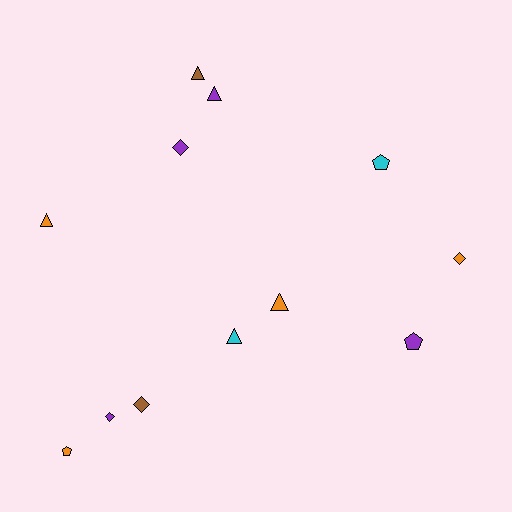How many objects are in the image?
There are 12 objects.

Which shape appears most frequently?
Triangle, with 5 objects.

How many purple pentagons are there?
There is 1 purple pentagon.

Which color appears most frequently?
Purple, with 4 objects.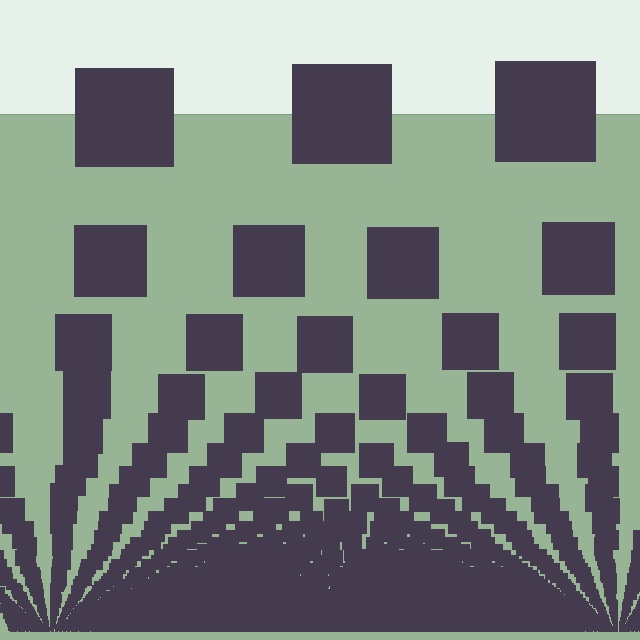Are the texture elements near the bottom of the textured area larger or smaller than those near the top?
Smaller. The gradient is inverted — elements near the bottom are smaller and denser.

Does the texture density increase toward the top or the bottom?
Density increases toward the bottom.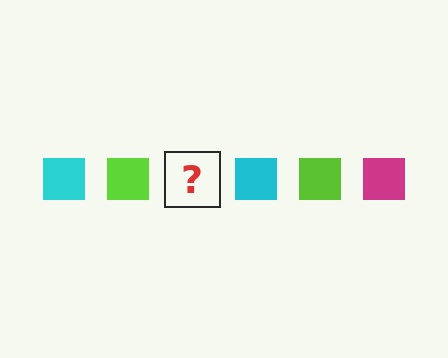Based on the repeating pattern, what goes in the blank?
The blank should be a magenta square.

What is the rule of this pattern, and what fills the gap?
The rule is that the pattern cycles through cyan, lime, magenta squares. The gap should be filled with a magenta square.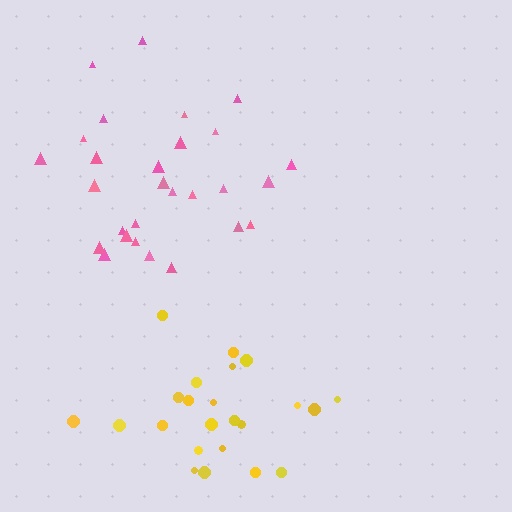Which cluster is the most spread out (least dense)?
Yellow.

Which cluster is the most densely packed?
Pink.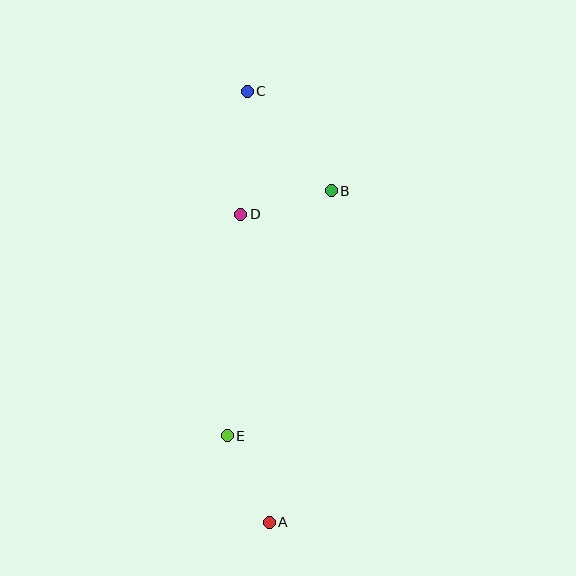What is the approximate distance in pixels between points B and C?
The distance between B and C is approximately 130 pixels.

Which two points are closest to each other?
Points B and D are closest to each other.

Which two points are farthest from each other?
Points A and C are farthest from each other.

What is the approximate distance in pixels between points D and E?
The distance between D and E is approximately 222 pixels.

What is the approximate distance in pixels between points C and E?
The distance between C and E is approximately 345 pixels.